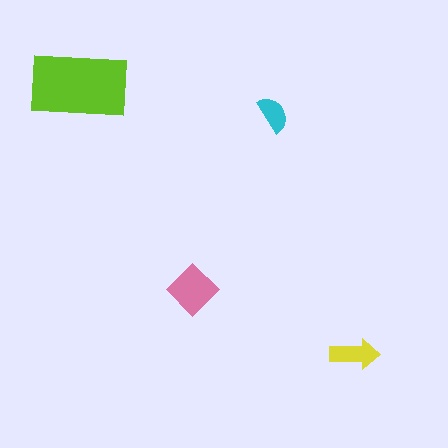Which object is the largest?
The lime rectangle.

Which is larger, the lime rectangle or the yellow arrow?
The lime rectangle.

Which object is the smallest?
The cyan semicircle.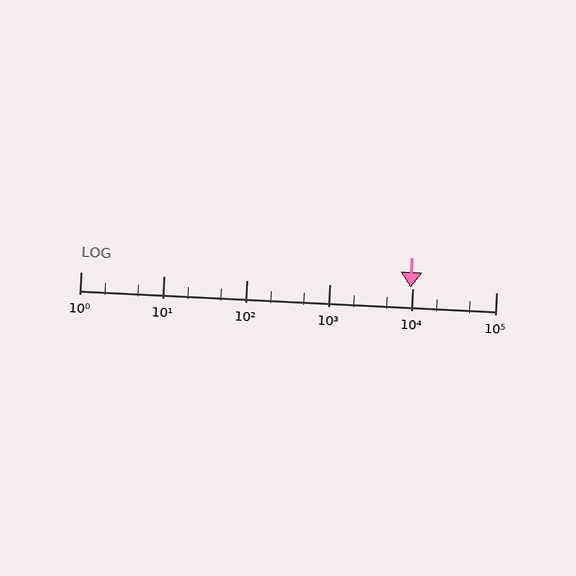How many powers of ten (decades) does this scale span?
The scale spans 5 decades, from 1 to 100000.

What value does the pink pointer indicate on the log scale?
The pointer indicates approximately 9500.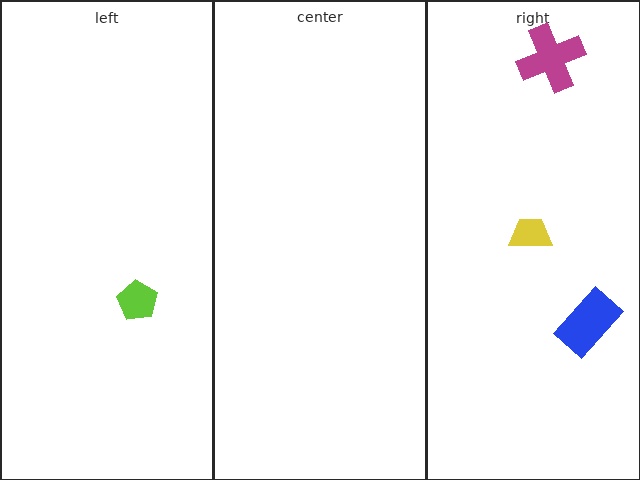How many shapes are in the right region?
3.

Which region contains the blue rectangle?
The right region.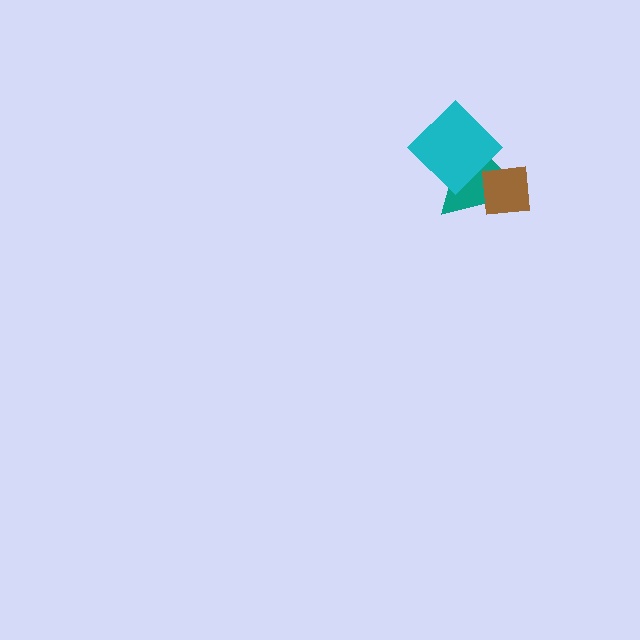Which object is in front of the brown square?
The cyan diamond is in front of the brown square.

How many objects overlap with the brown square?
2 objects overlap with the brown square.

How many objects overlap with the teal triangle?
2 objects overlap with the teal triangle.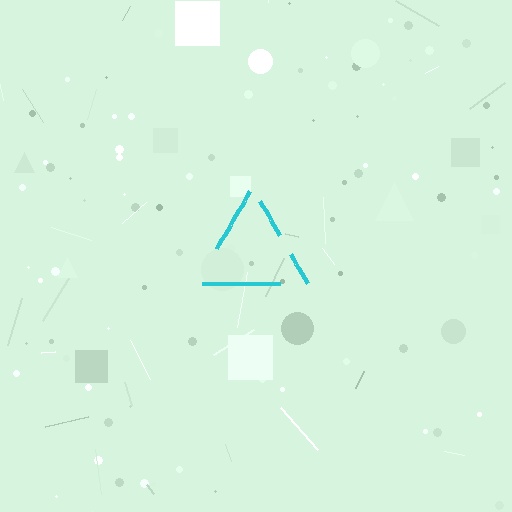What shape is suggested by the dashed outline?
The dashed outline suggests a triangle.